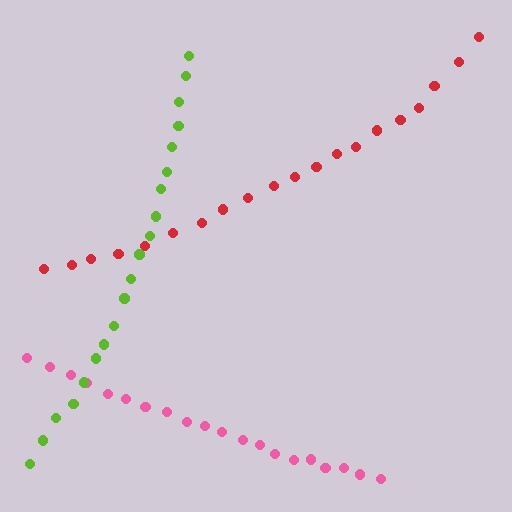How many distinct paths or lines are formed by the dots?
There are 3 distinct paths.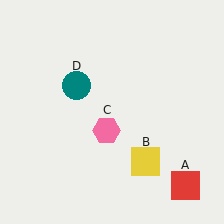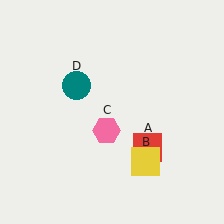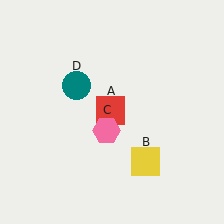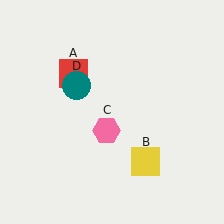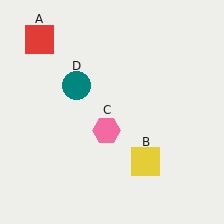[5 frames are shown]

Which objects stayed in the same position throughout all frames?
Yellow square (object B) and pink hexagon (object C) and teal circle (object D) remained stationary.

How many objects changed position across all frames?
1 object changed position: red square (object A).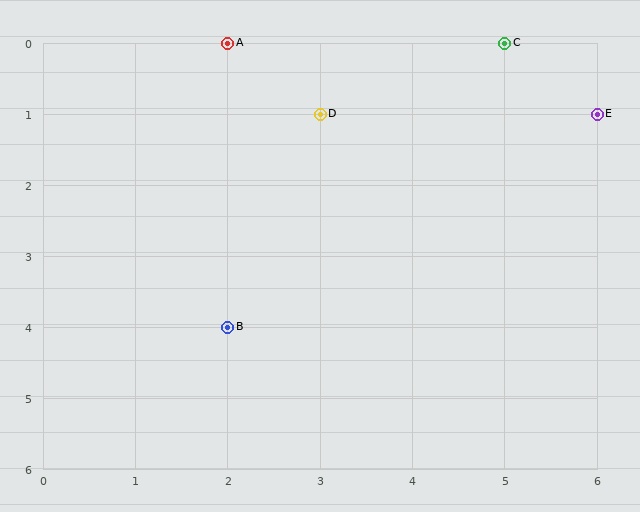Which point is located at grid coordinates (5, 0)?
Point C is at (5, 0).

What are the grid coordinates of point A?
Point A is at grid coordinates (2, 0).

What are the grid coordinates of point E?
Point E is at grid coordinates (6, 1).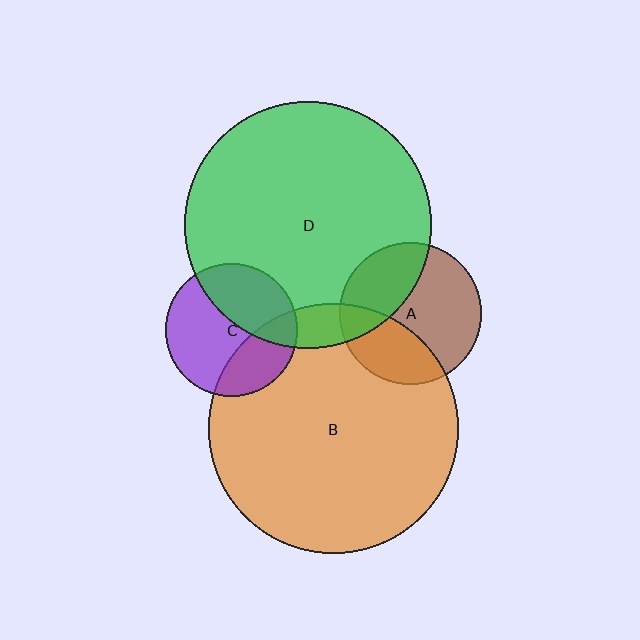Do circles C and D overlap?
Yes.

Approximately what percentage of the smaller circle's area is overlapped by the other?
Approximately 40%.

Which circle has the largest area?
Circle B (orange).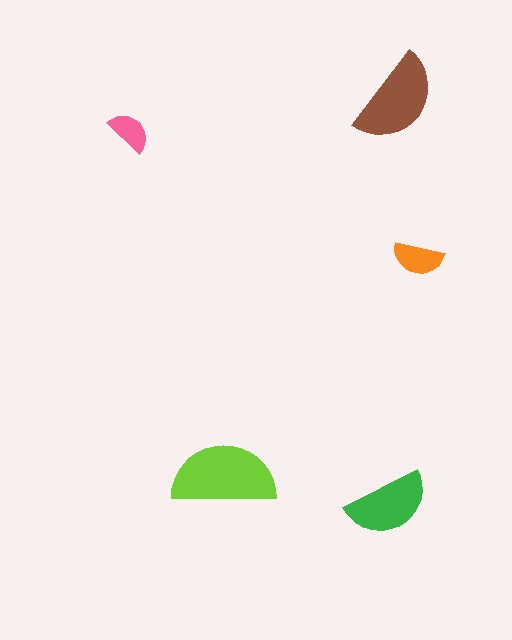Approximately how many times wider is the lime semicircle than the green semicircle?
About 1.5 times wider.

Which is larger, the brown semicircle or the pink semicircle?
The brown one.